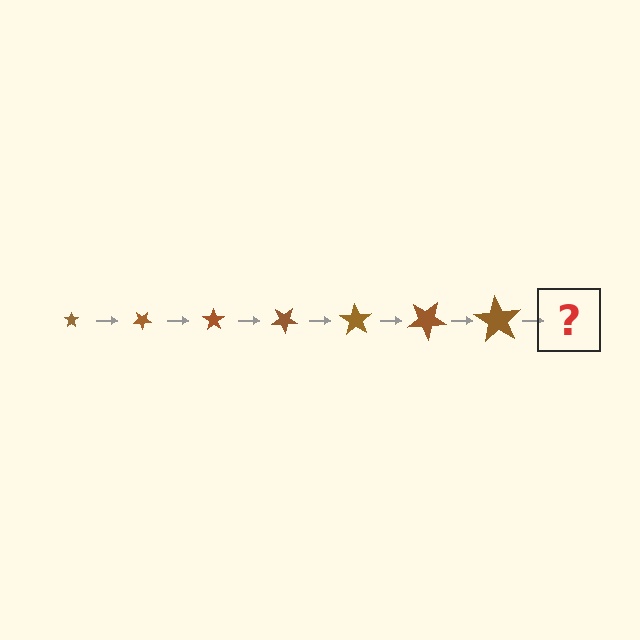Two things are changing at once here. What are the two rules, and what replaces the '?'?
The two rules are that the star grows larger each step and it rotates 35 degrees each step. The '?' should be a star, larger than the previous one and rotated 245 degrees from the start.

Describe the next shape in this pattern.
It should be a star, larger than the previous one and rotated 245 degrees from the start.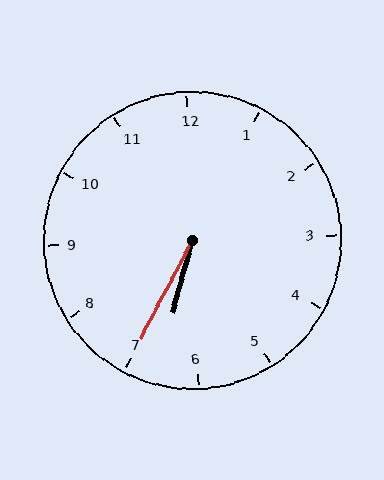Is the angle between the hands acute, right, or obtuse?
It is acute.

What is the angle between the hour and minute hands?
Approximately 12 degrees.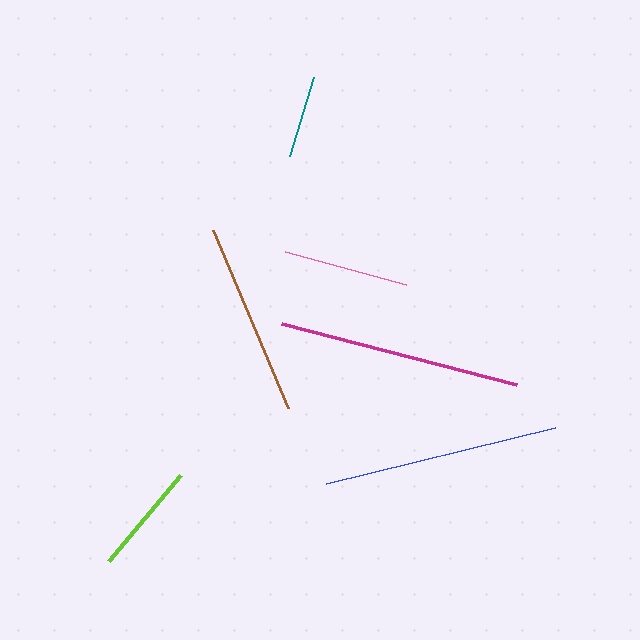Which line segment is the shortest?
The teal line is the shortest at approximately 82 pixels.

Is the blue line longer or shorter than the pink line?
The blue line is longer than the pink line.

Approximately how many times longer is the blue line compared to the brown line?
The blue line is approximately 1.2 times the length of the brown line.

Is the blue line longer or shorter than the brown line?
The blue line is longer than the brown line.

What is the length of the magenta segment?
The magenta segment is approximately 243 pixels long.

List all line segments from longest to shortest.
From longest to shortest: magenta, blue, brown, pink, lime, teal.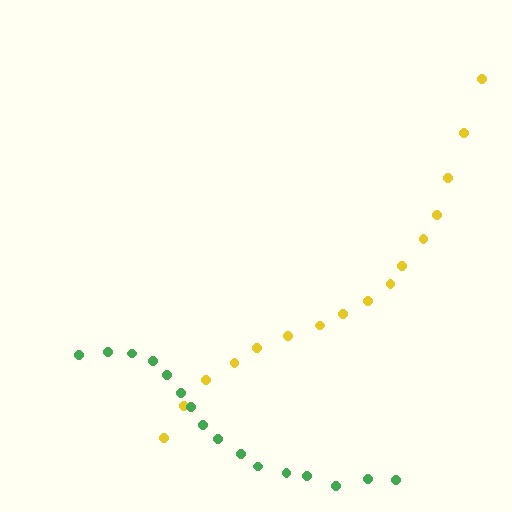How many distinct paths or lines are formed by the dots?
There are 2 distinct paths.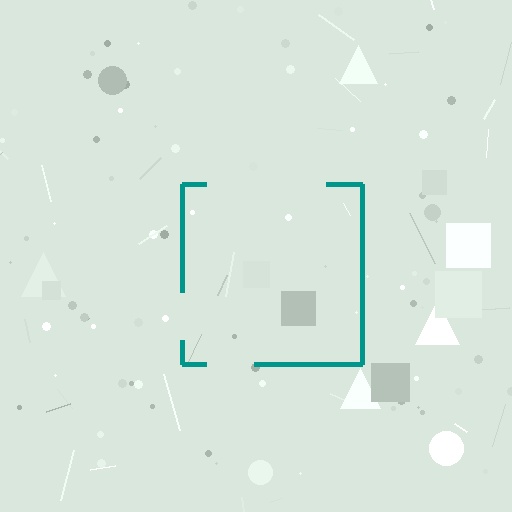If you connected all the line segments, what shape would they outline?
They would outline a square.